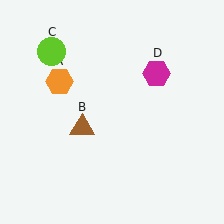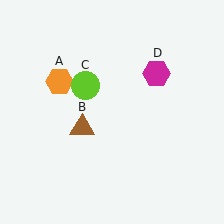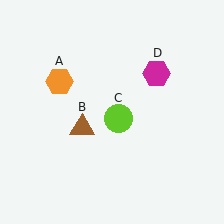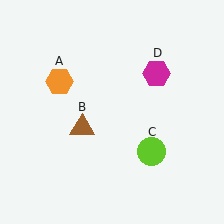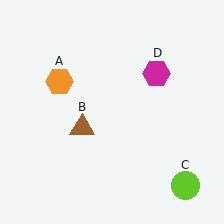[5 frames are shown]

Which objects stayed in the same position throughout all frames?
Orange hexagon (object A) and brown triangle (object B) and magenta hexagon (object D) remained stationary.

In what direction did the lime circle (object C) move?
The lime circle (object C) moved down and to the right.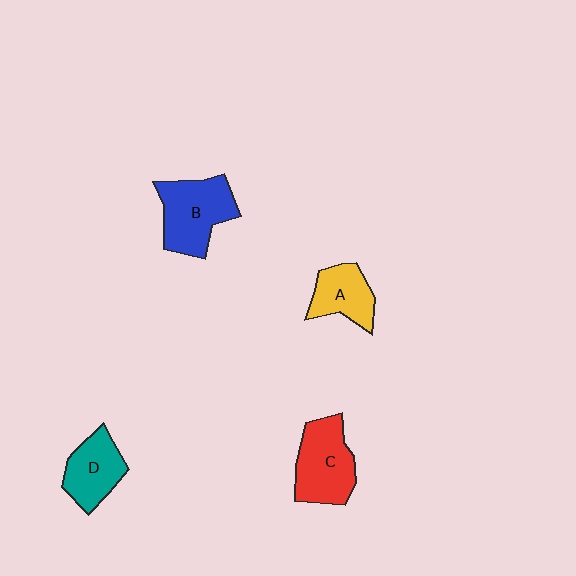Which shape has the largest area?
Shape B (blue).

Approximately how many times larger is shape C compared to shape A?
Approximately 1.4 times.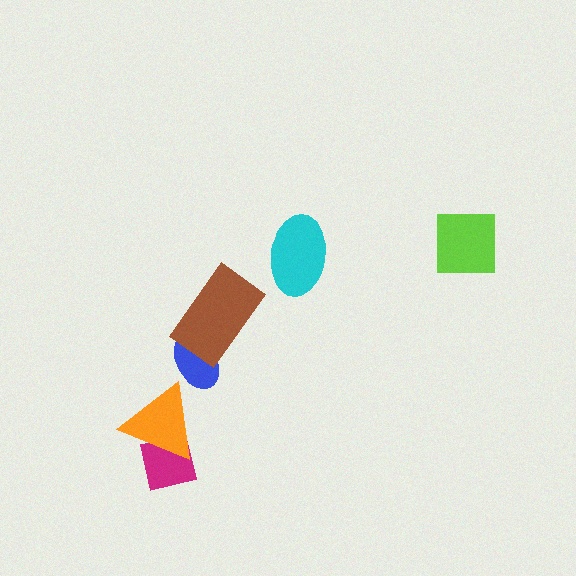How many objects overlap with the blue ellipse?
1 object overlaps with the blue ellipse.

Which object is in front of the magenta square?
The orange triangle is in front of the magenta square.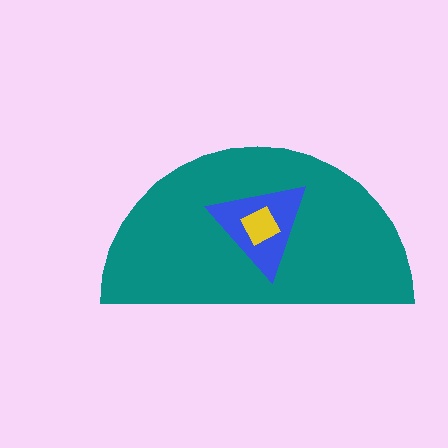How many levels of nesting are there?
3.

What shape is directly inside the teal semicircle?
The blue triangle.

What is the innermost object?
The yellow square.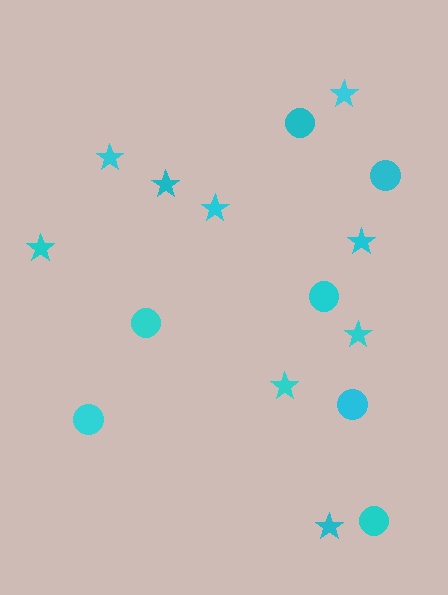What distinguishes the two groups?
There are 2 groups: one group of circles (7) and one group of stars (9).